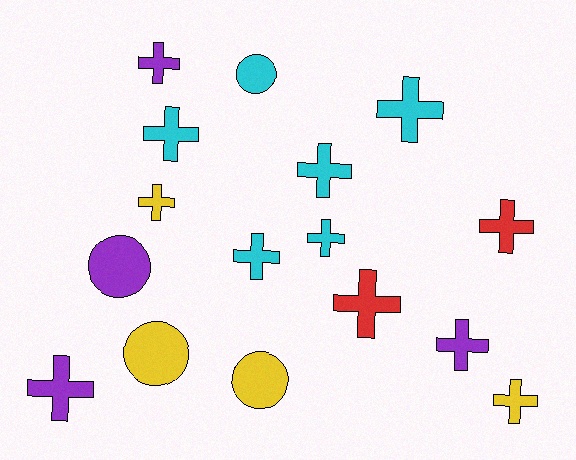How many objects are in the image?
There are 16 objects.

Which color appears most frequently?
Cyan, with 6 objects.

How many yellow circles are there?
There are 2 yellow circles.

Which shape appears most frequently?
Cross, with 12 objects.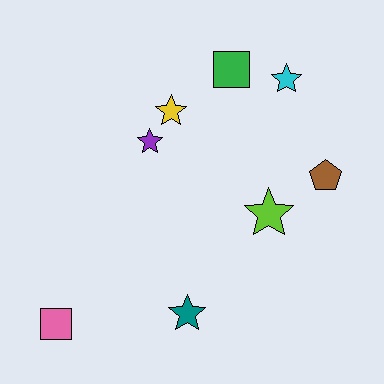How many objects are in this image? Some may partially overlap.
There are 8 objects.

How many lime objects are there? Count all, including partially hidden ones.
There is 1 lime object.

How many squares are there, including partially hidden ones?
There are 2 squares.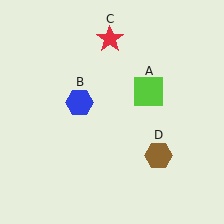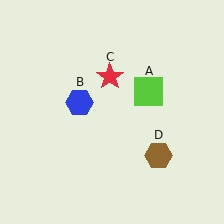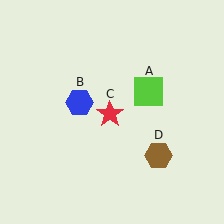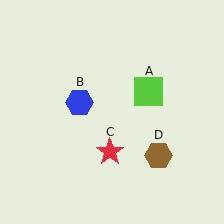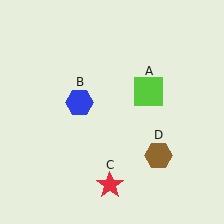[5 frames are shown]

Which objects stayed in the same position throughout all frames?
Lime square (object A) and blue hexagon (object B) and brown hexagon (object D) remained stationary.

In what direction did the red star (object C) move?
The red star (object C) moved down.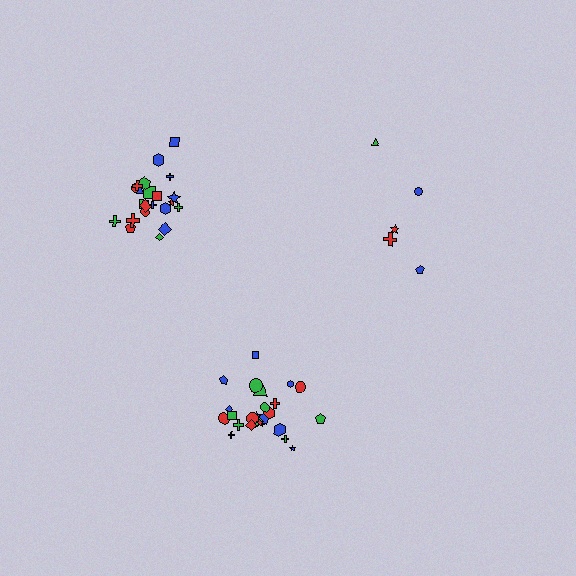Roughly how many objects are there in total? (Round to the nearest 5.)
Roughly 50 objects in total.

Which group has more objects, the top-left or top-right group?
The top-left group.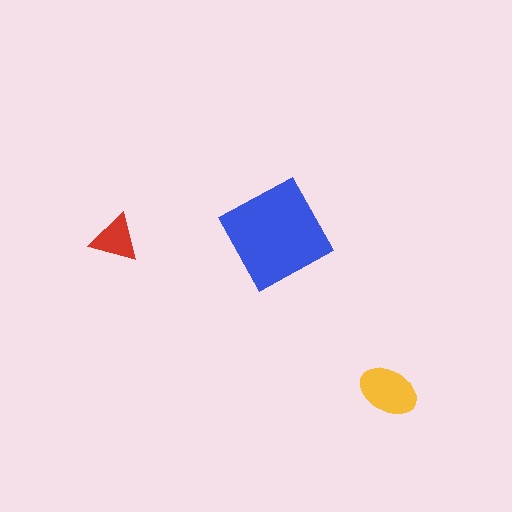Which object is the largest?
The blue diamond.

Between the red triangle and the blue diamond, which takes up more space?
The blue diamond.